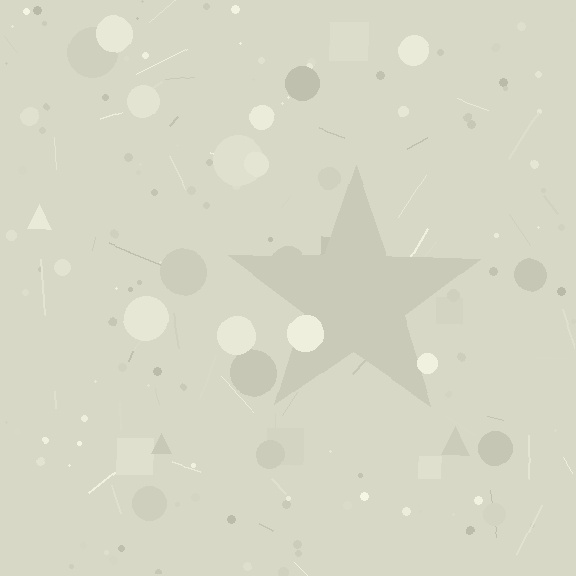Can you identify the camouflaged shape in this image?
The camouflaged shape is a star.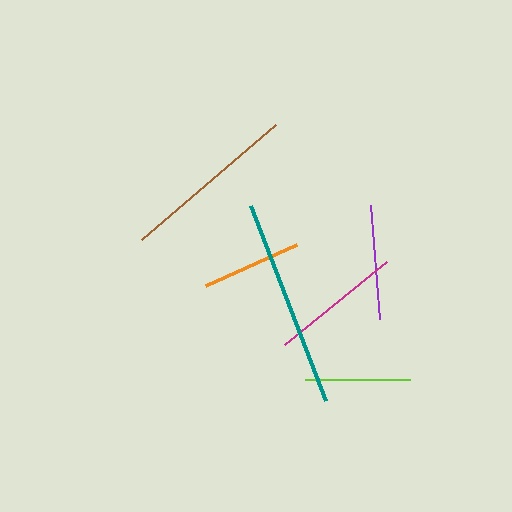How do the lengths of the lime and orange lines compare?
The lime and orange lines are approximately the same length.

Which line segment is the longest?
The teal line is the longest at approximately 209 pixels.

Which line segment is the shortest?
The orange line is the shortest at approximately 100 pixels.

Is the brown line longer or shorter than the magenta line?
The brown line is longer than the magenta line.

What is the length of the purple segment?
The purple segment is approximately 114 pixels long.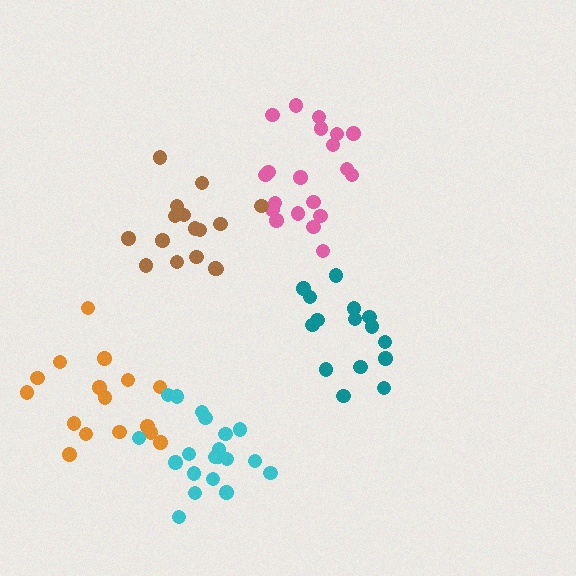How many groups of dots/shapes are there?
There are 5 groups.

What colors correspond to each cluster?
The clusters are colored: orange, pink, brown, teal, cyan.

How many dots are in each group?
Group 1: 16 dots, Group 2: 20 dots, Group 3: 16 dots, Group 4: 15 dots, Group 5: 20 dots (87 total).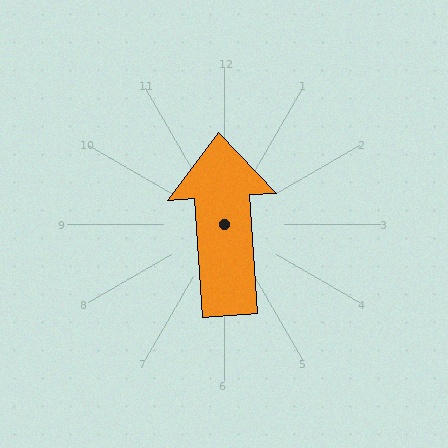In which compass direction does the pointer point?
North.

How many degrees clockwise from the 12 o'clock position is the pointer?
Approximately 356 degrees.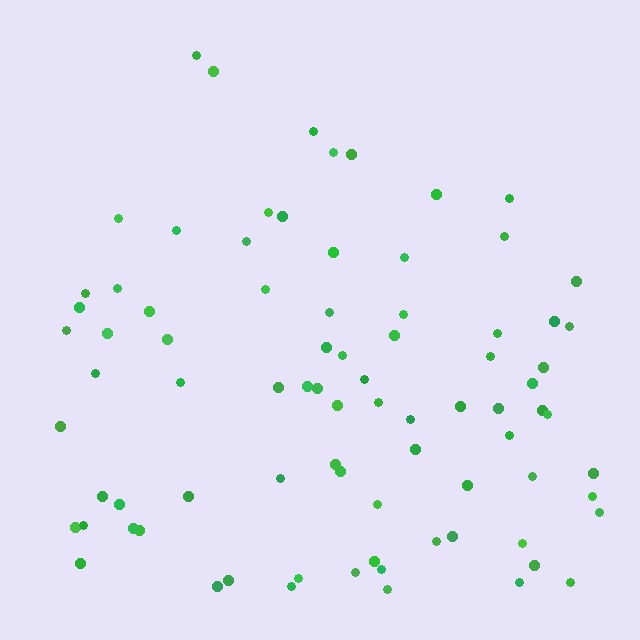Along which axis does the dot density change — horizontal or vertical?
Vertical.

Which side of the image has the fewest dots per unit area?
The top.